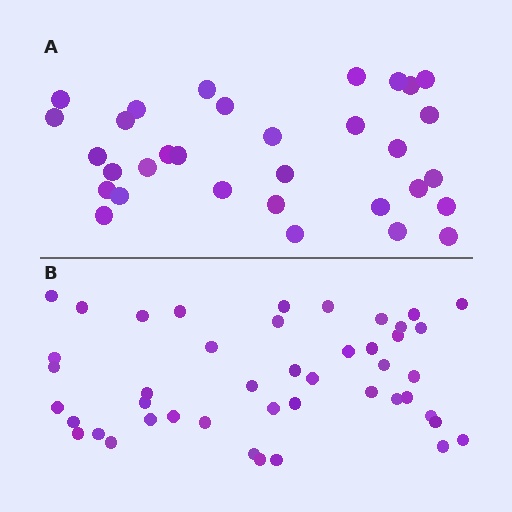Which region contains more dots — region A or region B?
Region B (the bottom region) has more dots.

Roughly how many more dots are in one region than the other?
Region B has approximately 15 more dots than region A.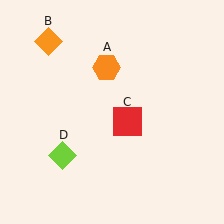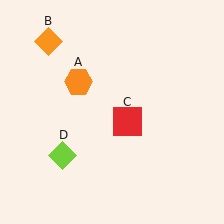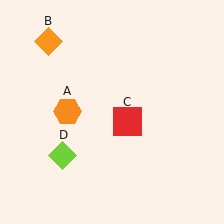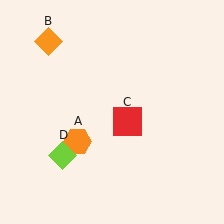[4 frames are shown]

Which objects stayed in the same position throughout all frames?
Orange diamond (object B) and red square (object C) and lime diamond (object D) remained stationary.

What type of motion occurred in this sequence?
The orange hexagon (object A) rotated counterclockwise around the center of the scene.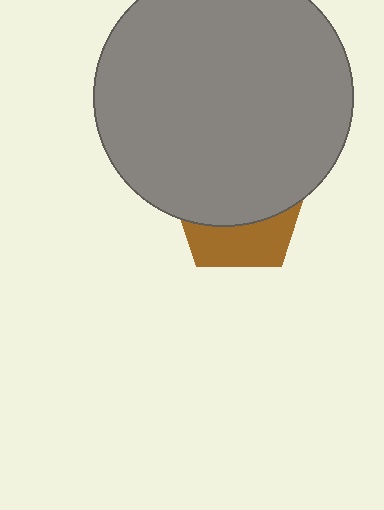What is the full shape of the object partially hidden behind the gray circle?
The partially hidden object is a brown pentagon.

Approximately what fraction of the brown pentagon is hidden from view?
Roughly 63% of the brown pentagon is hidden behind the gray circle.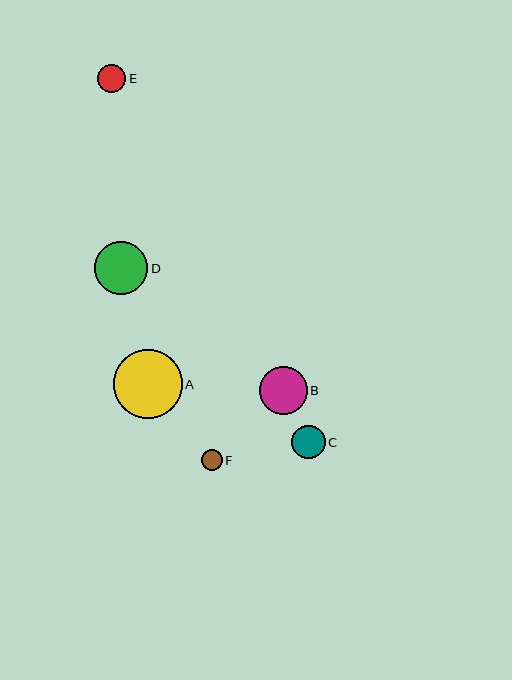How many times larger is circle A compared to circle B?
Circle A is approximately 1.4 times the size of circle B.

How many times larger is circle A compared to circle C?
Circle A is approximately 2.0 times the size of circle C.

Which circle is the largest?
Circle A is the largest with a size of approximately 69 pixels.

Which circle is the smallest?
Circle F is the smallest with a size of approximately 21 pixels.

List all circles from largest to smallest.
From largest to smallest: A, D, B, C, E, F.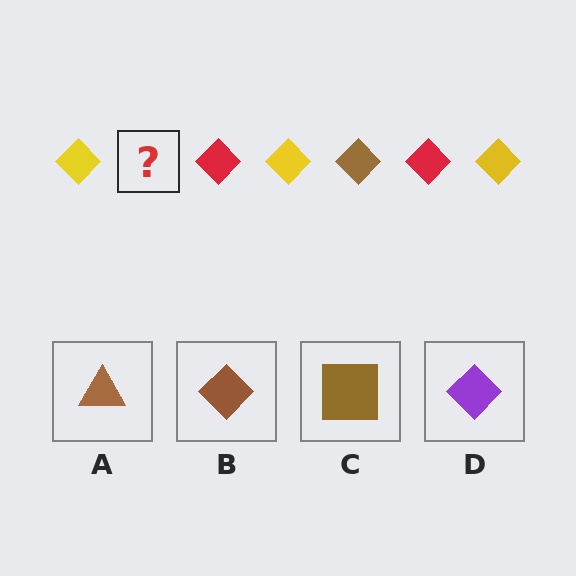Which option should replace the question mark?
Option B.